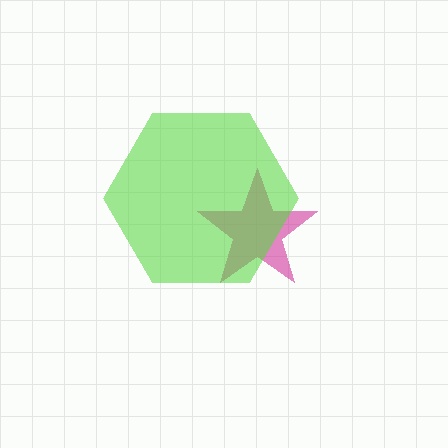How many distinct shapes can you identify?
There are 2 distinct shapes: a magenta star, a lime hexagon.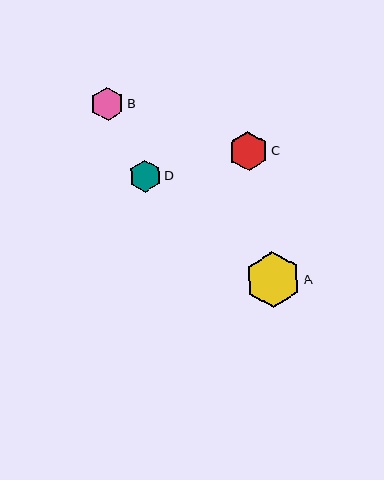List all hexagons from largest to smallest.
From largest to smallest: A, C, B, D.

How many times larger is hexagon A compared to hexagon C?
Hexagon A is approximately 1.4 times the size of hexagon C.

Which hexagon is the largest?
Hexagon A is the largest with a size of approximately 56 pixels.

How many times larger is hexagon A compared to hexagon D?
Hexagon A is approximately 1.7 times the size of hexagon D.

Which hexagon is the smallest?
Hexagon D is the smallest with a size of approximately 32 pixels.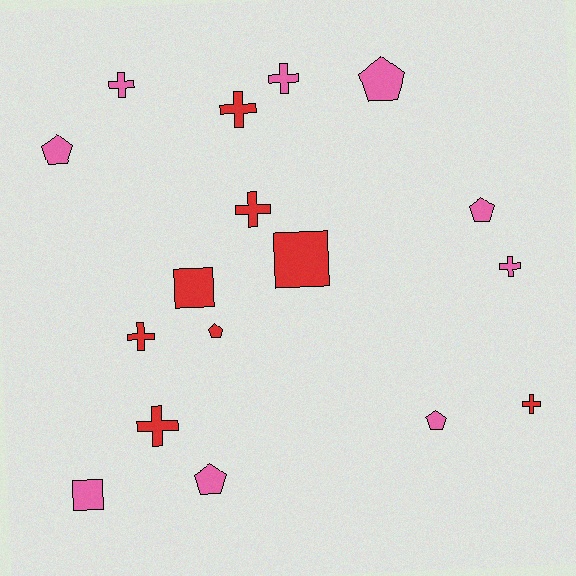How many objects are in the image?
There are 17 objects.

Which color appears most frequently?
Pink, with 9 objects.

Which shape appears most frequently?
Cross, with 8 objects.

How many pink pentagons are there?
There are 5 pink pentagons.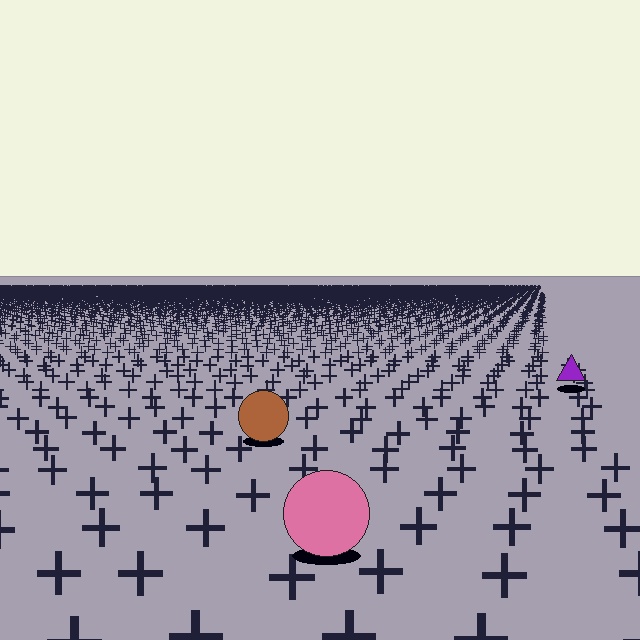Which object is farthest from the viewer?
The purple triangle is farthest from the viewer. It appears smaller and the ground texture around it is denser.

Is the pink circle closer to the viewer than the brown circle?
Yes. The pink circle is closer — you can tell from the texture gradient: the ground texture is coarser near it.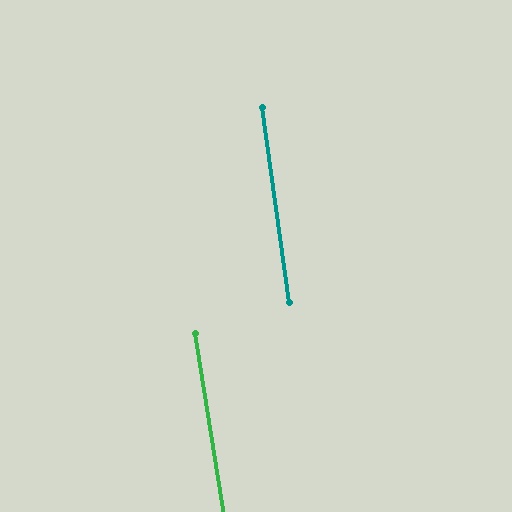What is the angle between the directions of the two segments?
Approximately 1 degree.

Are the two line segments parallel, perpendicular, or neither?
Parallel — their directions differ by only 1.4°.